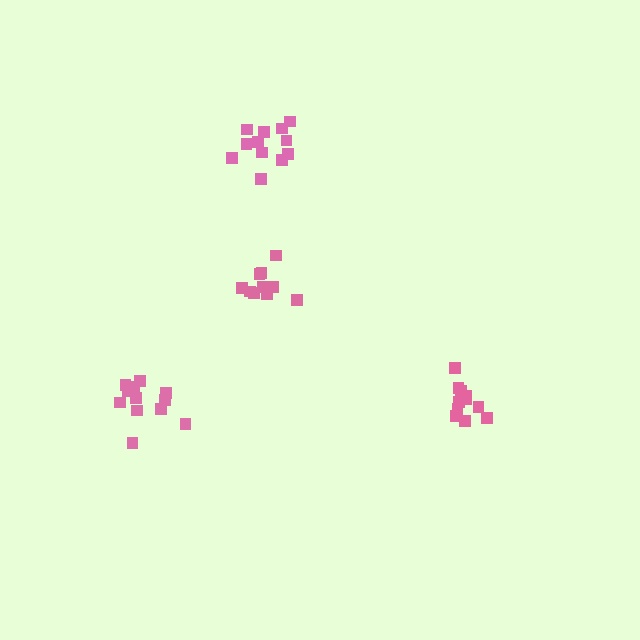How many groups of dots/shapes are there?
There are 4 groups.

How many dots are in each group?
Group 1: 10 dots, Group 2: 13 dots, Group 3: 12 dots, Group 4: 11 dots (46 total).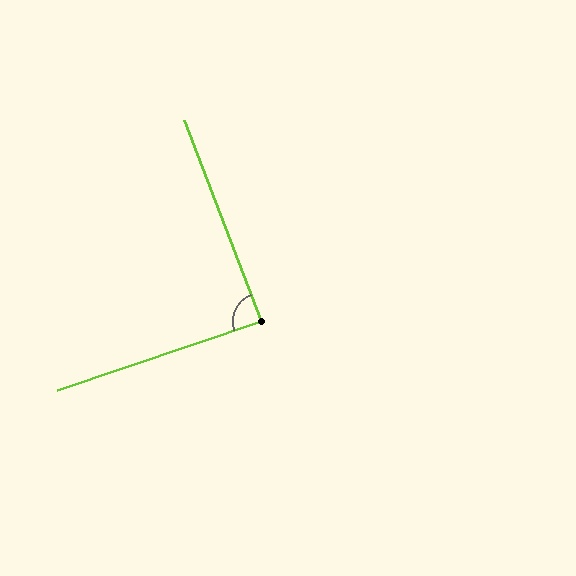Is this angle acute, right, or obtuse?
It is approximately a right angle.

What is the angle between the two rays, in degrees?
Approximately 88 degrees.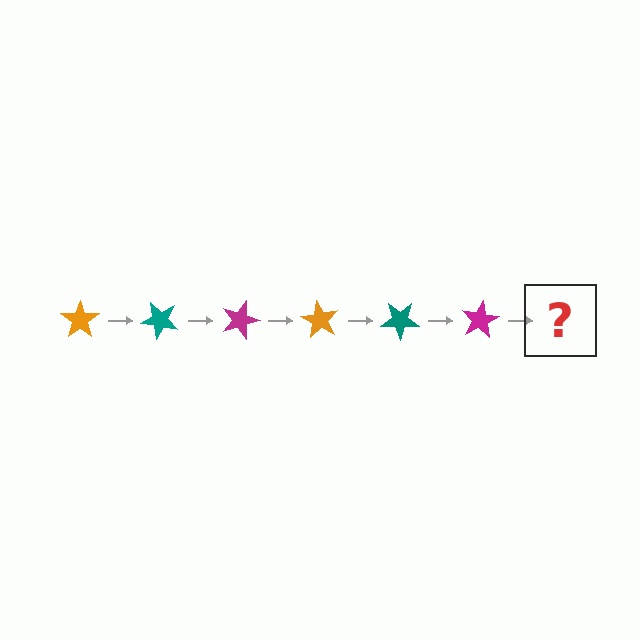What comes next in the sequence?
The next element should be an orange star, rotated 270 degrees from the start.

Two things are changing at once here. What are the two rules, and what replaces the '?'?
The two rules are that it rotates 45 degrees each step and the color cycles through orange, teal, and magenta. The '?' should be an orange star, rotated 270 degrees from the start.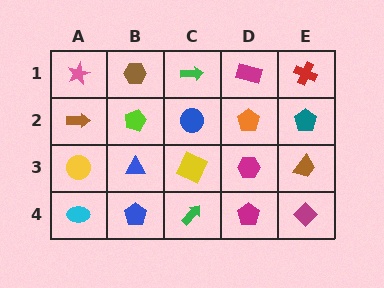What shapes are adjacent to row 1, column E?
A teal pentagon (row 2, column E), a magenta rectangle (row 1, column D).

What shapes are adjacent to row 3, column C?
A blue circle (row 2, column C), a green arrow (row 4, column C), a blue triangle (row 3, column B), a magenta hexagon (row 3, column D).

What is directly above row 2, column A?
A pink star.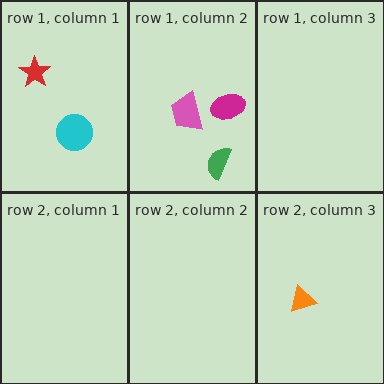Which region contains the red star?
The row 1, column 1 region.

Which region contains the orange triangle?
The row 2, column 3 region.